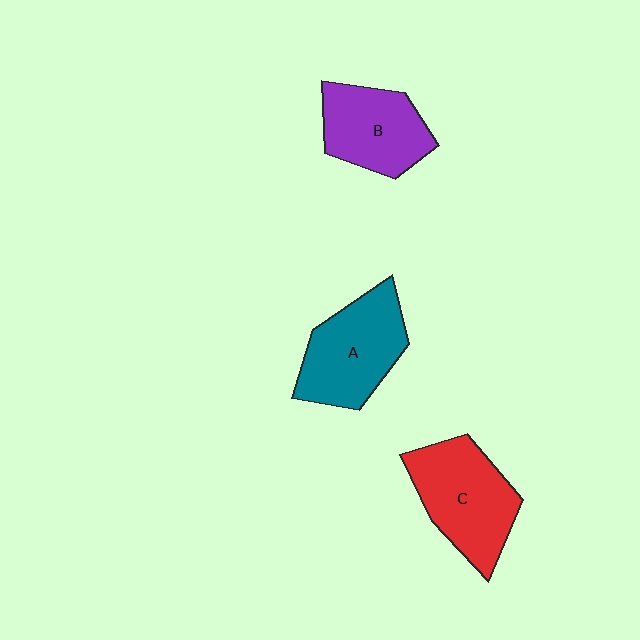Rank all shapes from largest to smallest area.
From largest to smallest: C (red), A (teal), B (purple).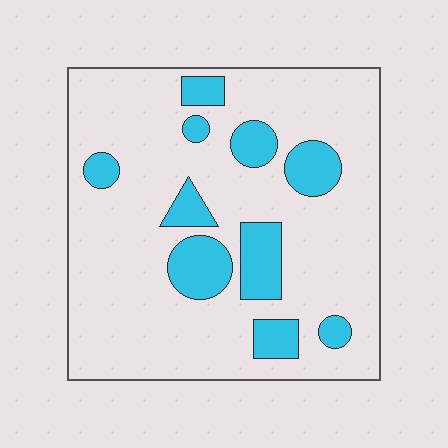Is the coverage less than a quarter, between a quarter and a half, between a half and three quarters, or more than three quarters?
Less than a quarter.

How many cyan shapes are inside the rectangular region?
10.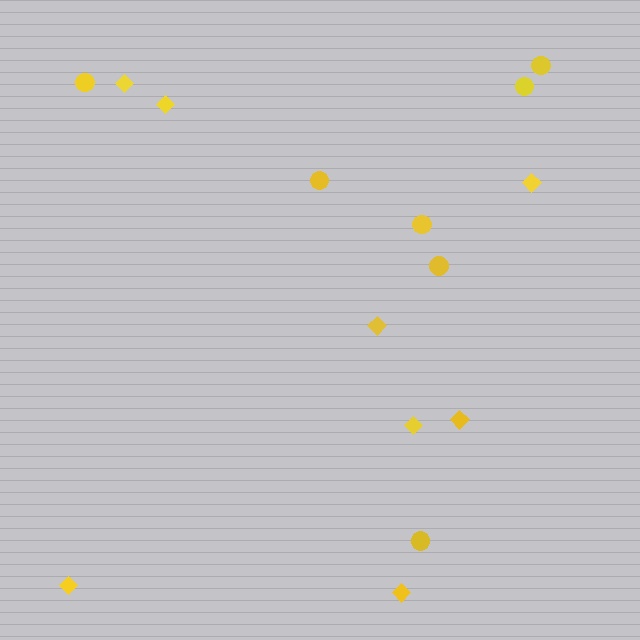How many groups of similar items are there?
There are 2 groups: one group of circles (7) and one group of diamonds (8).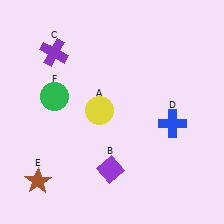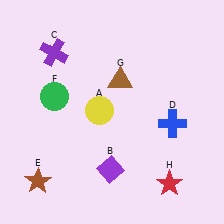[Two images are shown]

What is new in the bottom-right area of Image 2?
A red star (H) was added in the bottom-right area of Image 2.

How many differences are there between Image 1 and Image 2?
There are 2 differences between the two images.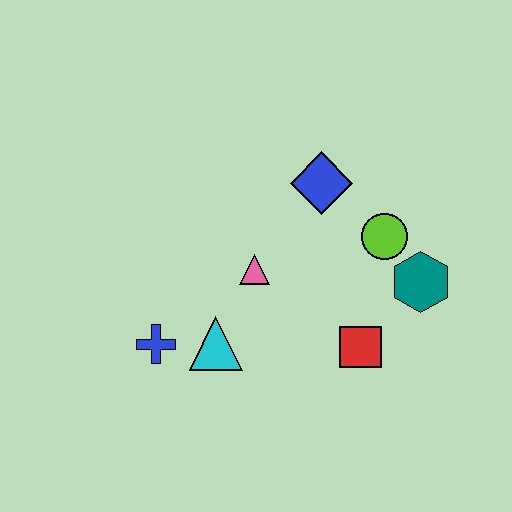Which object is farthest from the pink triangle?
The teal hexagon is farthest from the pink triangle.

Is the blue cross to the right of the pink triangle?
No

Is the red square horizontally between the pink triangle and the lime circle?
Yes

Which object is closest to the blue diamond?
The lime circle is closest to the blue diamond.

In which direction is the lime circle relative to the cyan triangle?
The lime circle is to the right of the cyan triangle.